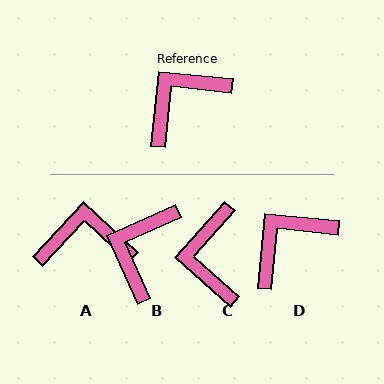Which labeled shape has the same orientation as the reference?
D.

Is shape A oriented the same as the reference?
No, it is off by about 37 degrees.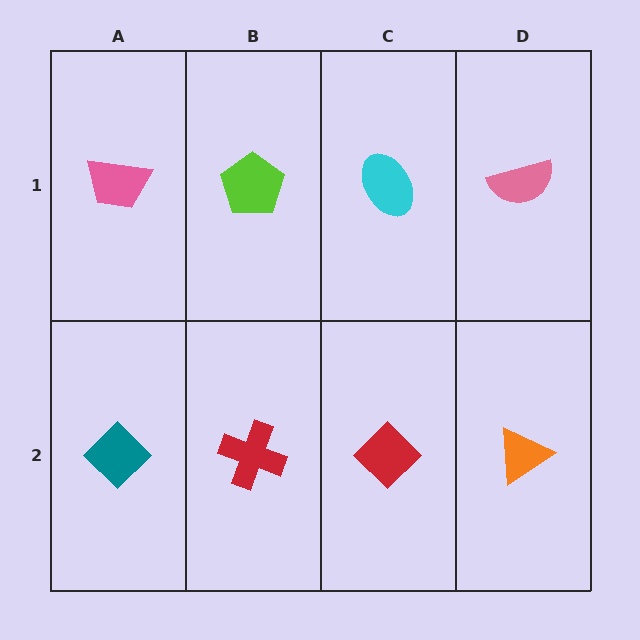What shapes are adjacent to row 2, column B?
A lime pentagon (row 1, column B), a teal diamond (row 2, column A), a red diamond (row 2, column C).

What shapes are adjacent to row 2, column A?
A pink trapezoid (row 1, column A), a red cross (row 2, column B).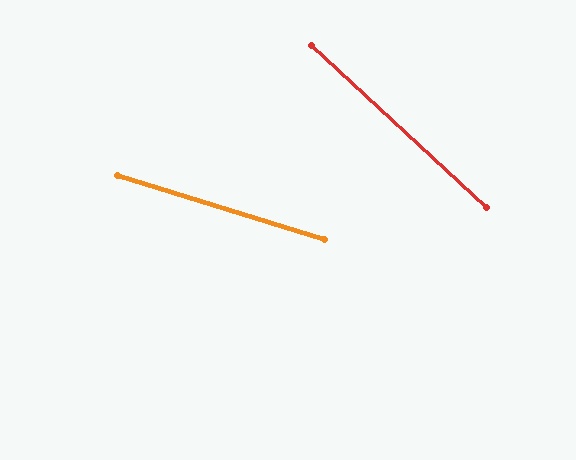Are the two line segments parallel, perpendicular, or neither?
Neither parallel nor perpendicular — they differ by about 26°.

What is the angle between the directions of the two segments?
Approximately 26 degrees.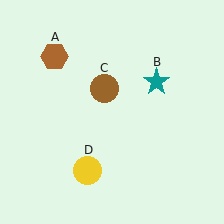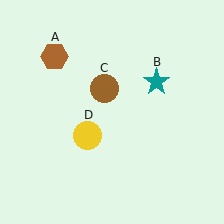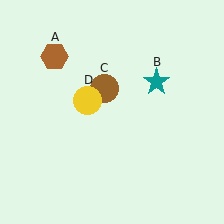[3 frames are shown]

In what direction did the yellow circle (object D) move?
The yellow circle (object D) moved up.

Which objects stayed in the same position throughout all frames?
Brown hexagon (object A) and teal star (object B) and brown circle (object C) remained stationary.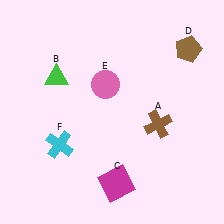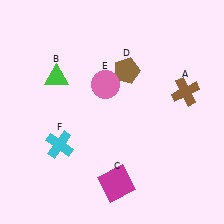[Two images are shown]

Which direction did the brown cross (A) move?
The brown cross (A) moved up.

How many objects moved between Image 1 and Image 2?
2 objects moved between the two images.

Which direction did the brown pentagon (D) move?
The brown pentagon (D) moved left.